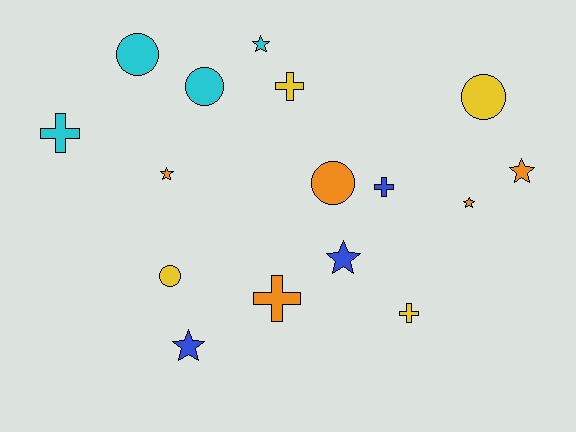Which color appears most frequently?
Orange, with 5 objects.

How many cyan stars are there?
There is 1 cyan star.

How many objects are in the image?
There are 16 objects.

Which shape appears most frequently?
Star, with 6 objects.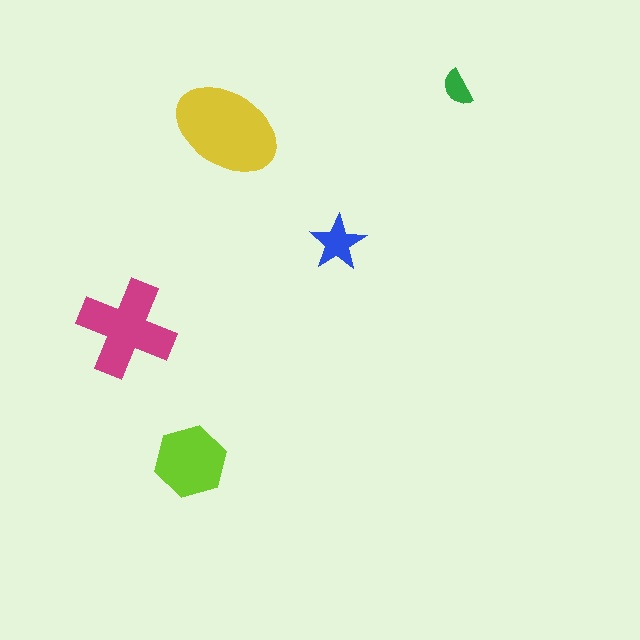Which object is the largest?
The yellow ellipse.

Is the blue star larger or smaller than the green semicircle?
Larger.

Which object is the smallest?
The green semicircle.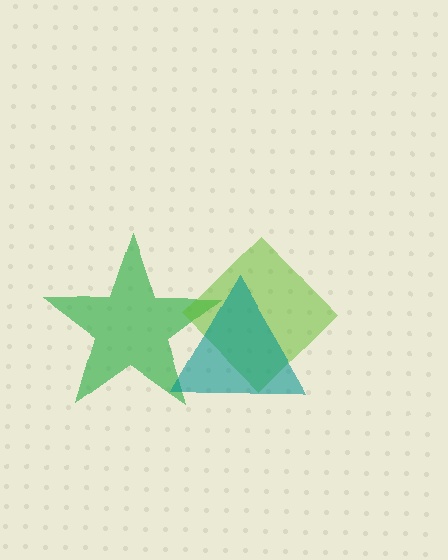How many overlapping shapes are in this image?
There are 3 overlapping shapes in the image.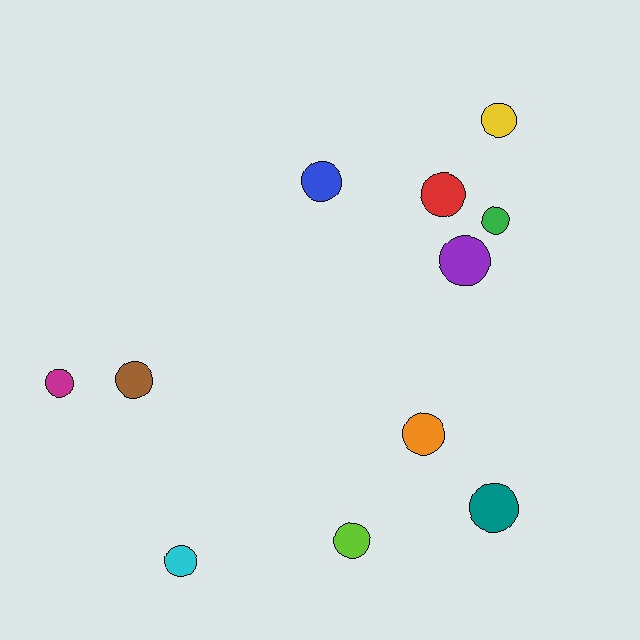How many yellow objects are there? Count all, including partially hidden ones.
There is 1 yellow object.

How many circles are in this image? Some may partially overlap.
There are 11 circles.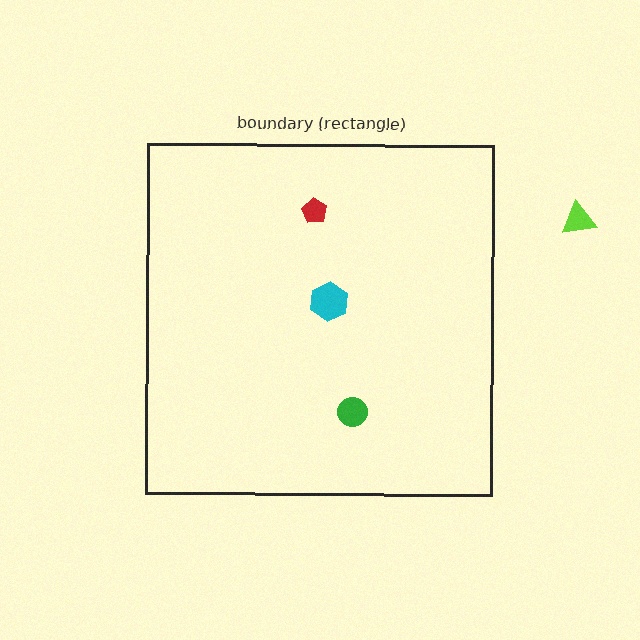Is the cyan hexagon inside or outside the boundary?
Inside.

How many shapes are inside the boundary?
3 inside, 1 outside.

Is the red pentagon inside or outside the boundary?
Inside.